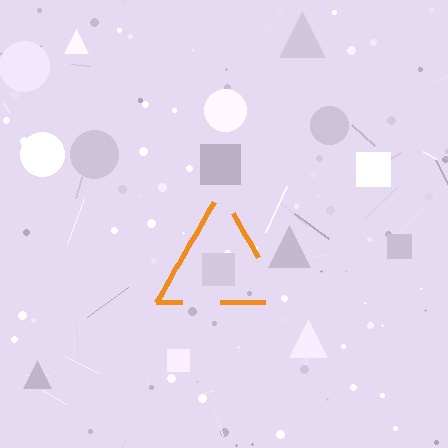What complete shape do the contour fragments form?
The contour fragments form a triangle.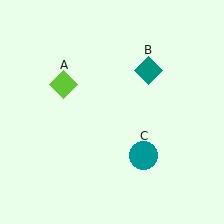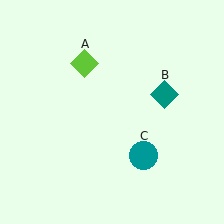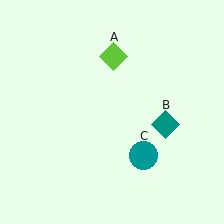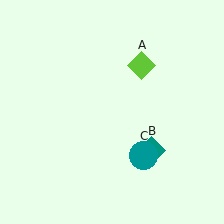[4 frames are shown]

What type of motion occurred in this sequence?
The lime diamond (object A), teal diamond (object B) rotated clockwise around the center of the scene.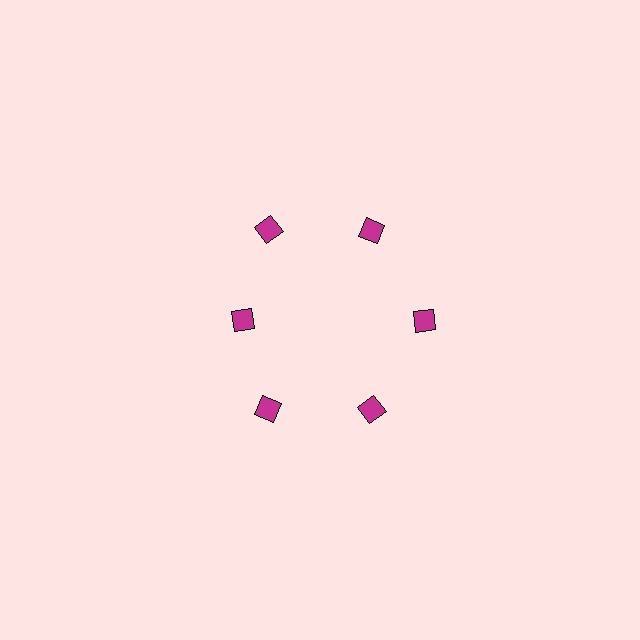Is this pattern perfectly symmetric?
No. The 6 magenta diamonds are arranged in a ring, but one element near the 9 o'clock position is pulled inward toward the center, breaking the 6-fold rotational symmetry.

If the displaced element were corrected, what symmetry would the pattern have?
It would have 6-fold rotational symmetry — the pattern would map onto itself every 60 degrees.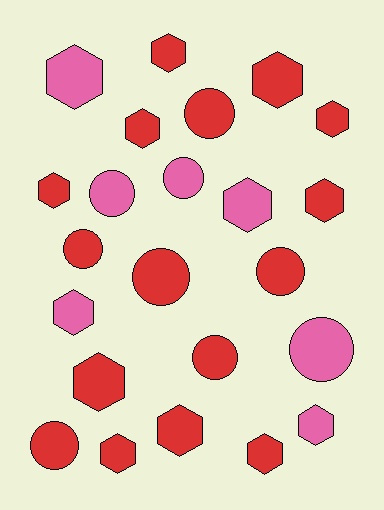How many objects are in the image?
There are 23 objects.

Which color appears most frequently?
Red, with 16 objects.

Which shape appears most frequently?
Hexagon, with 14 objects.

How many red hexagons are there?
There are 10 red hexagons.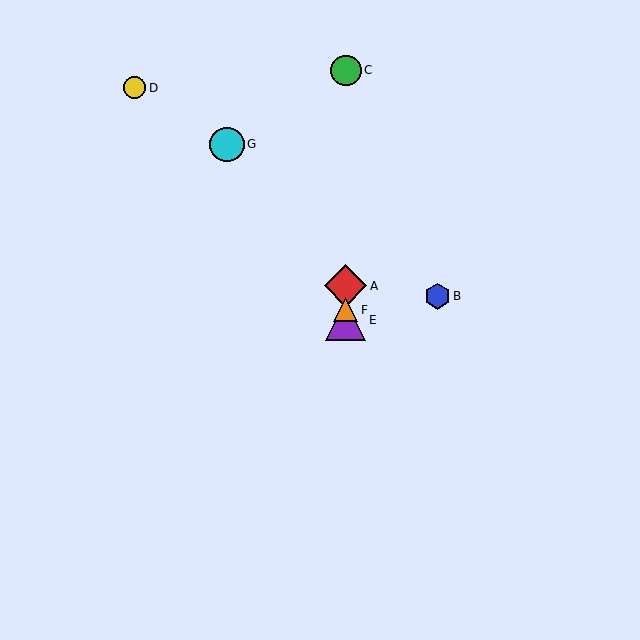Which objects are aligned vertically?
Objects A, C, E, F are aligned vertically.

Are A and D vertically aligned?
No, A is at x≈346 and D is at x≈135.